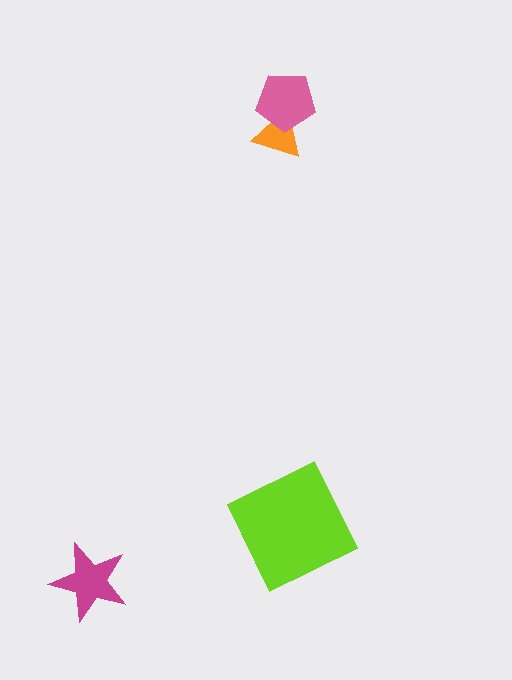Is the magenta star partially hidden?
No, no other shape covers it.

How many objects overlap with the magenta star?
0 objects overlap with the magenta star.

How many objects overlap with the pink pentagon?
1 object overlaps with the pink pentagon.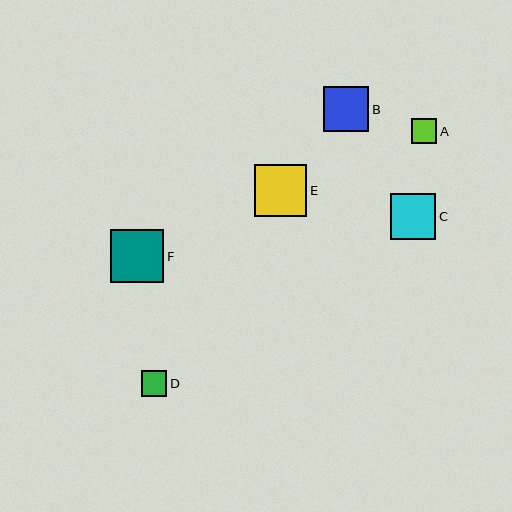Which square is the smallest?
Square A is the smallest with a size of approximately 25 pixels.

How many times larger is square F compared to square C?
Square F is approximately 1.2 times the size of square C.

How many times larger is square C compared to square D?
Square C is approximately 1.8 times the size of square D.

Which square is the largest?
Square F is the largest with a size of approximately 53 pixels.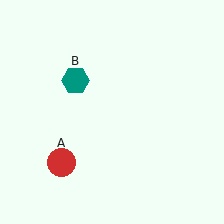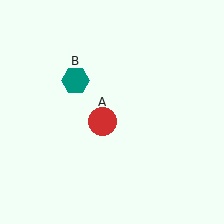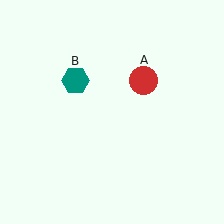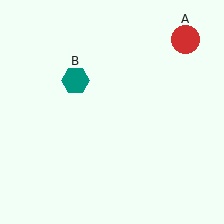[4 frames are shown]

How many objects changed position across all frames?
1 object changed position: red circle (object A).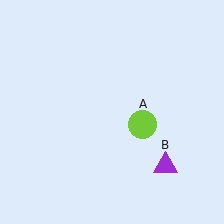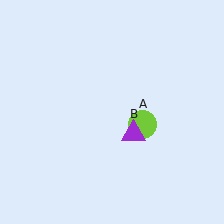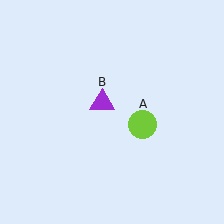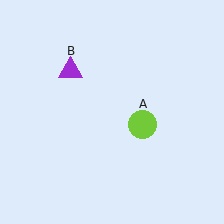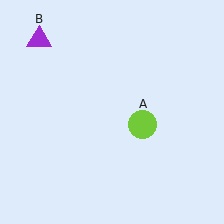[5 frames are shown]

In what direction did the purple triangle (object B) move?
The purple triangle (object B) moved up and to the left.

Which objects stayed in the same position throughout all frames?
Lime circle (object A) remained stationary.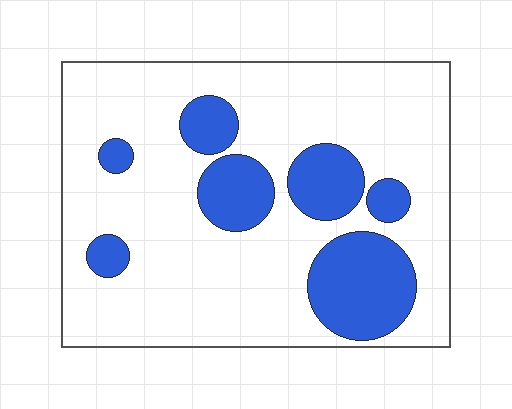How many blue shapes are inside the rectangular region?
7.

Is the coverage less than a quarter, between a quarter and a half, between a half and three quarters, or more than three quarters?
Less than a quarter.